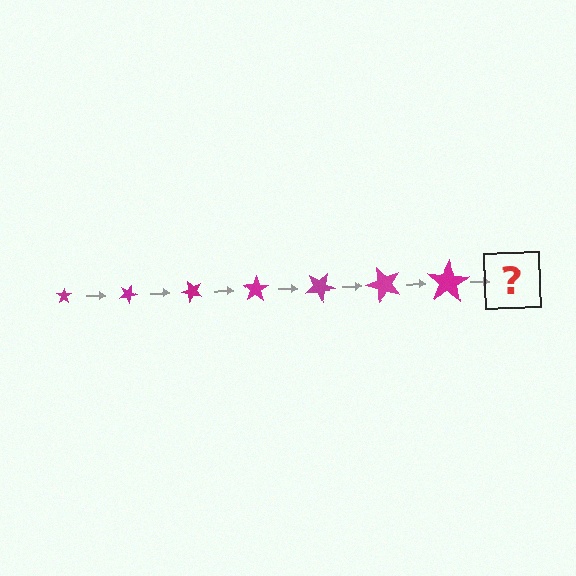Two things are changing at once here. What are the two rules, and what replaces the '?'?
The two rules are that the star grows larger each step and it rotates 25 degrees each step. The '?' should be a star, larger than the previous one and rotated 175 degrees from the start.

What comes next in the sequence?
The next element should be a star, larger than the previous one and rotated 175 degrees from the start.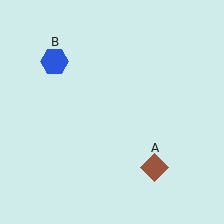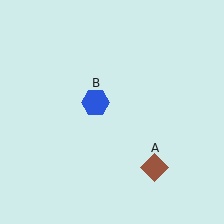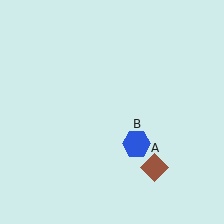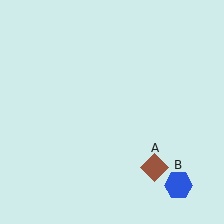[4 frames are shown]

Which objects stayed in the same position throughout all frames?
Brown diamond (object A) remained stationary.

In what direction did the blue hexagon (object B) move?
The blue hexagon (object B) moved down and to the right.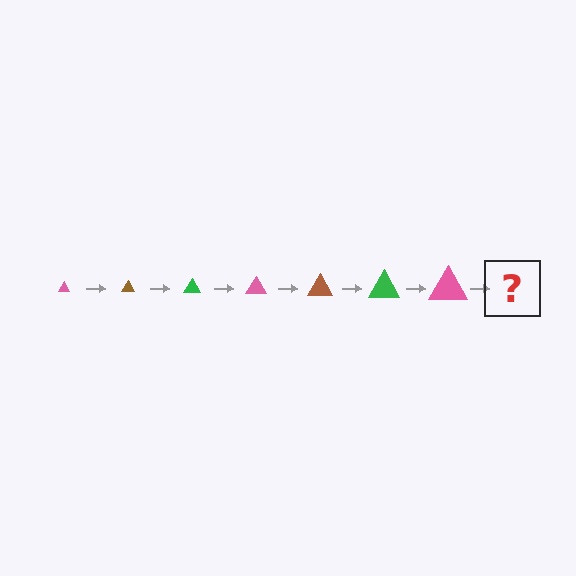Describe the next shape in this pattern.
It should be a brown triangle, larger than the previous one.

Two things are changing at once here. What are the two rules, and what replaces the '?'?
The two rules are that the triangle grows larger each step and the color cycles through pink, brown, and green. The '?' should be a brown triangle, larger than the previous one.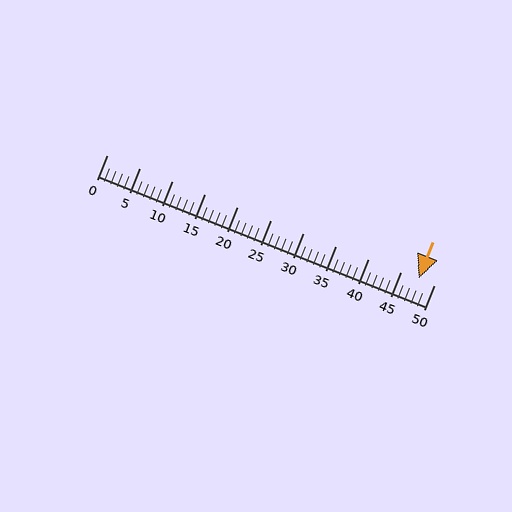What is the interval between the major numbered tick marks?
The major tick marks are spaced 5 units apart.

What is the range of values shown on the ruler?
The ruler shows values from 0 to 50.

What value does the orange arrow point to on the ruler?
The orange arrow points to approximately 48.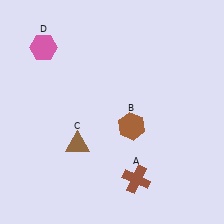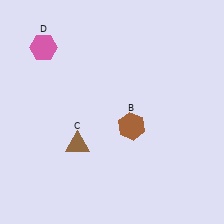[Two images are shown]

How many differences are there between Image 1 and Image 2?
There is 1 difference between the two images.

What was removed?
The brown cross (A) was removed in Image 2.